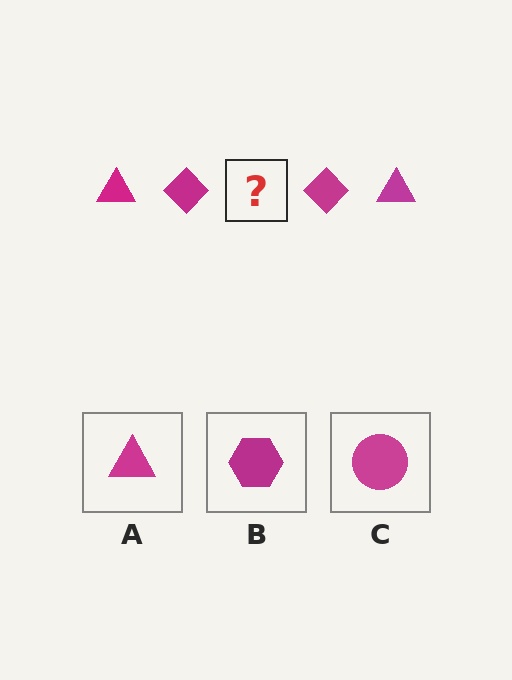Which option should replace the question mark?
Option A.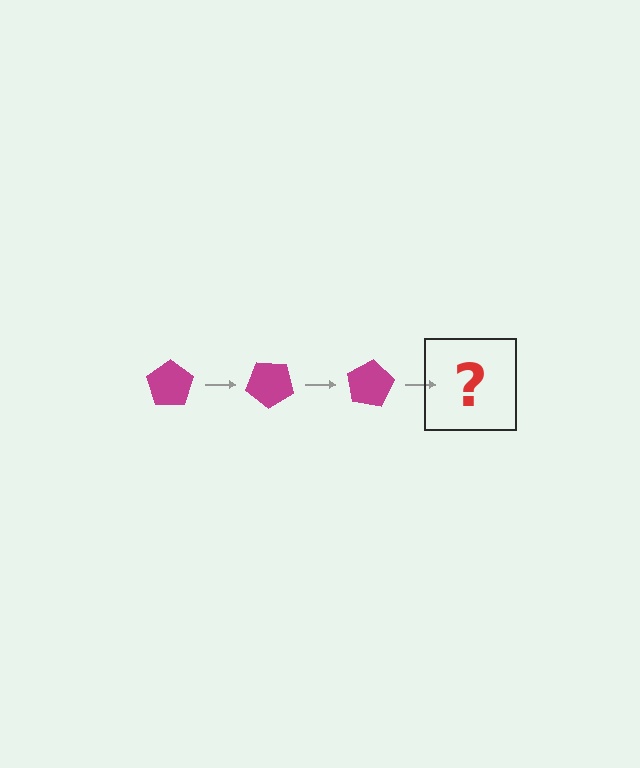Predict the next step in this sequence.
The next step is a magenta pentagon rotated 120 degrees.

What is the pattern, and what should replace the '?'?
The pattern is that the pentagon rotates 40 degrees each step. The '?' should be a magenta pentagon rotated 120 degrees.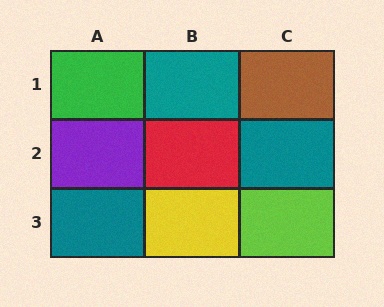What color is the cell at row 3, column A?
Teal.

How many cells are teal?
3 cells are teal.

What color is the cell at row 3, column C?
Lime.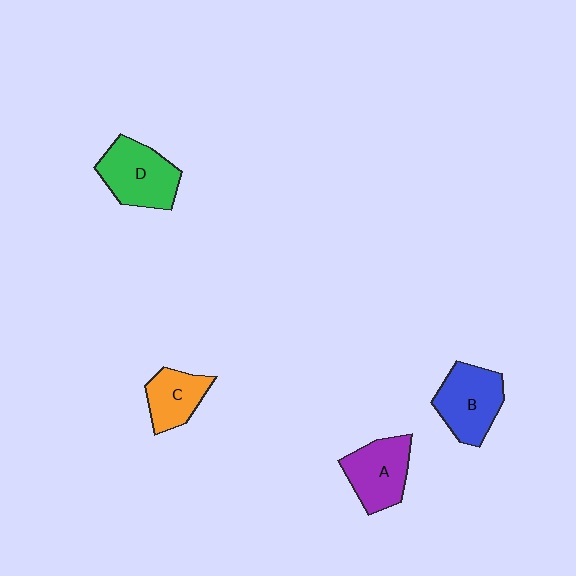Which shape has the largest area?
Shape D (green).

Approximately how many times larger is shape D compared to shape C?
Approximately 1.4 times.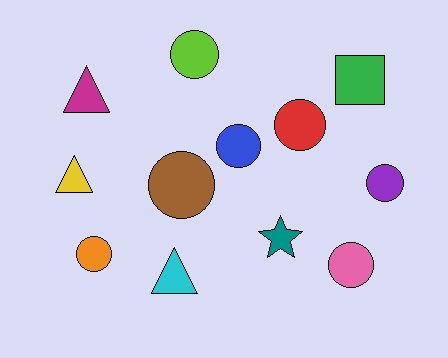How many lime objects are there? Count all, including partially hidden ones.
There is 1 lime object.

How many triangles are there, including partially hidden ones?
There are 3 triangles.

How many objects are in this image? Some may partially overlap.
There are 12 objects.